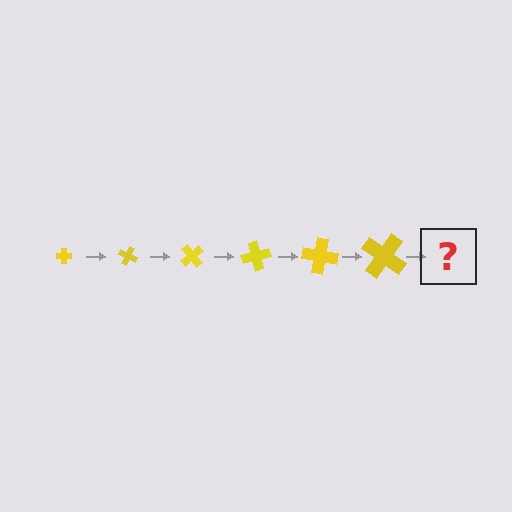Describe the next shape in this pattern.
It should be a cross, larger than the previous one and rotated 150 degrees from the start.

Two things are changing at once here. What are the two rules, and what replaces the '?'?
The two rules are that the cross grows larger each step and it rotates 25 degrees each step. The '?' should be a cross, larger than the previous one and rotated 150 degrees from the start.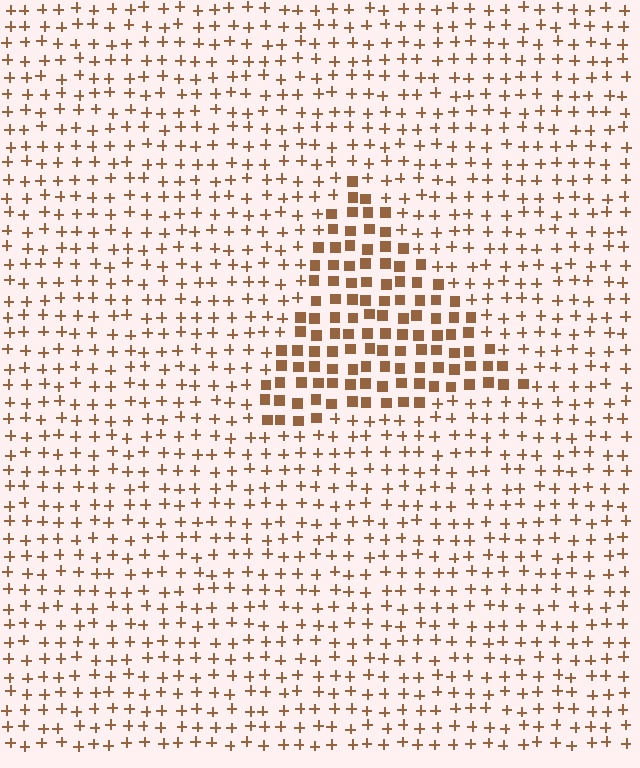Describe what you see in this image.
The image is filled with small brown elements arranged in a uniform grid. A triangle-shaped region contains squares, while the surrounding area contains plus signs. The boundary is defined purely by the change in element shape.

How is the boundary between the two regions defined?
The boundary is defined by a change in element shape: squares inside vs. plus signs outside. All elements share the same color and spacing.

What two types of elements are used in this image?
The image uses squares inside the triangle region and plus signs outside it.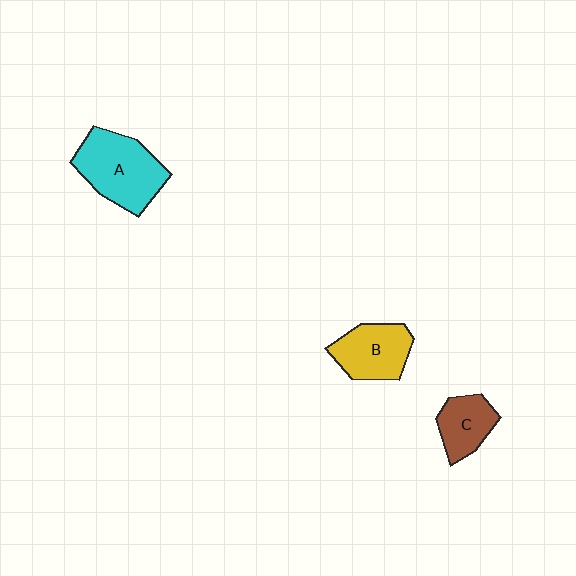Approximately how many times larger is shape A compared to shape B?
Approximately 1.4 times.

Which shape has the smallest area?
Shape C (brown).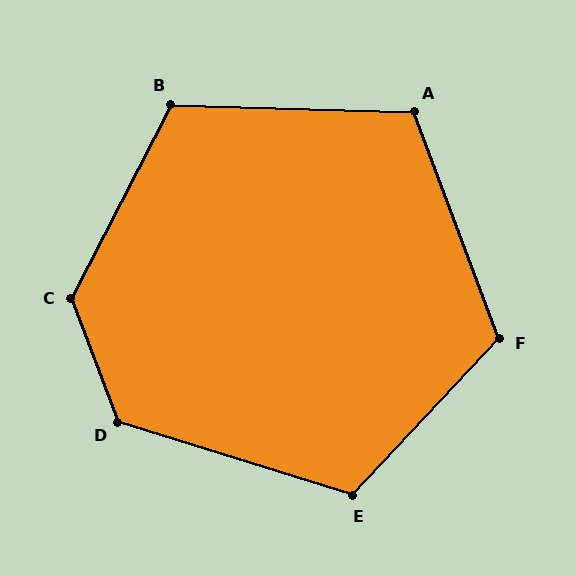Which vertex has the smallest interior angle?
A, at approximately 112 degrees.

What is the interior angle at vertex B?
Approximately 116 degrees (obtuse).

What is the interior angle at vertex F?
Approximately 116 degrees (obtuse).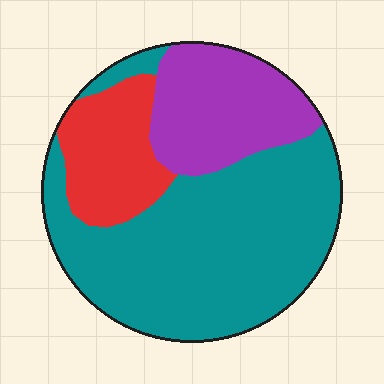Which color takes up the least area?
Red, at roughly 15%.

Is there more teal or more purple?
Teal.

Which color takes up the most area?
Teal, at roughly 60%.